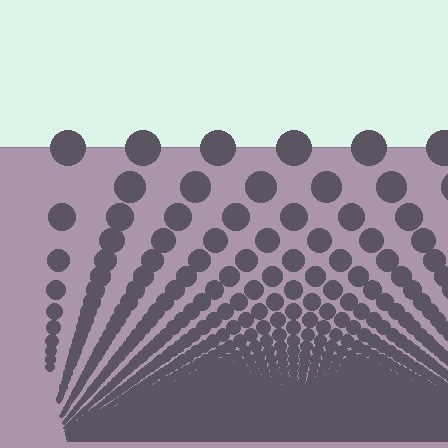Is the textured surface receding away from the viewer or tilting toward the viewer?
The surface appears to tilt toward the viewer. Texture elements get larger and sparser toward the top.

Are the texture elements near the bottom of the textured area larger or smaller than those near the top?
Smaller. The gradient is inverted — elements near the bottom are smaller and denser.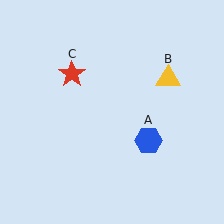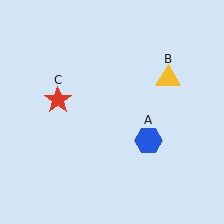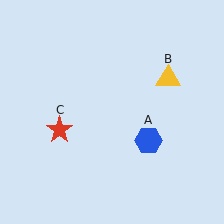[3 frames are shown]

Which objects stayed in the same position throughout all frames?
Blue hexagon (object A) and yellow triangle (object B) remained stationary.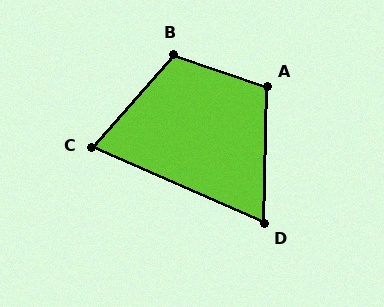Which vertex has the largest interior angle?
B, at approximately 113 degrees.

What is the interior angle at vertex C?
Approximately 72 degrees (acute).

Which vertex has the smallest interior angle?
D, at approximately 67 degrees.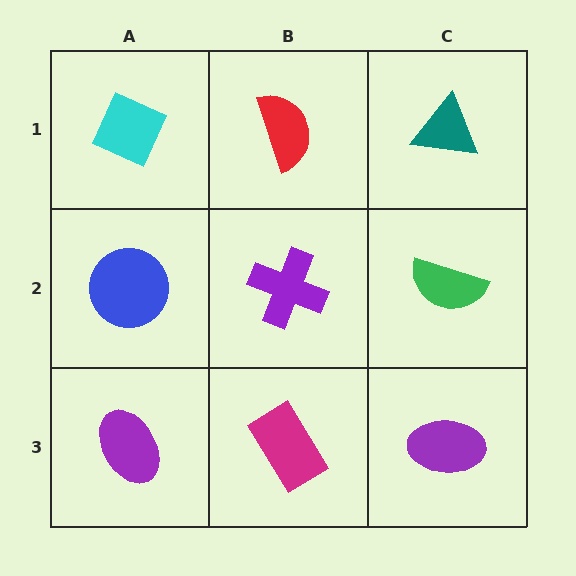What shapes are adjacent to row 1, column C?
A green semicircle (row 2, column C), a red semicircle (row 1, column B).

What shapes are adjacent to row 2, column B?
A red semicircle (row 1, column B), a magenta rectangle (row 3, column B), a blue circle (row 2, column A), a green semicircle (row 2, column C).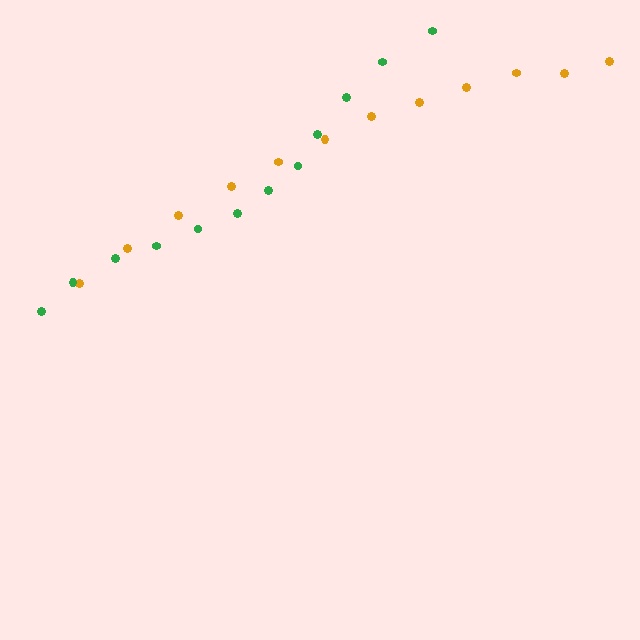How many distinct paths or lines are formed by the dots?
There are 2 distinct paths.